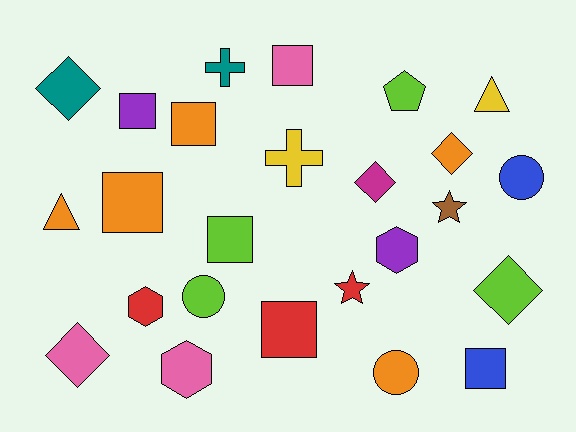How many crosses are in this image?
There are 2 crosses.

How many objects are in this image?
There are 25 objects.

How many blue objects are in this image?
There are 2 blue objects.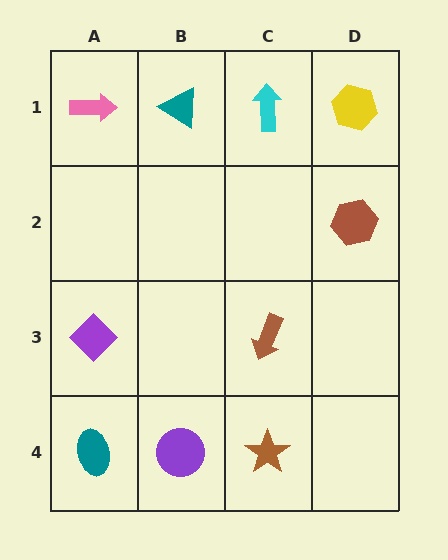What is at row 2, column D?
A brown hexagon.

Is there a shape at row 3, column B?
No, that cell is empty.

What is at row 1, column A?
A pink arrow.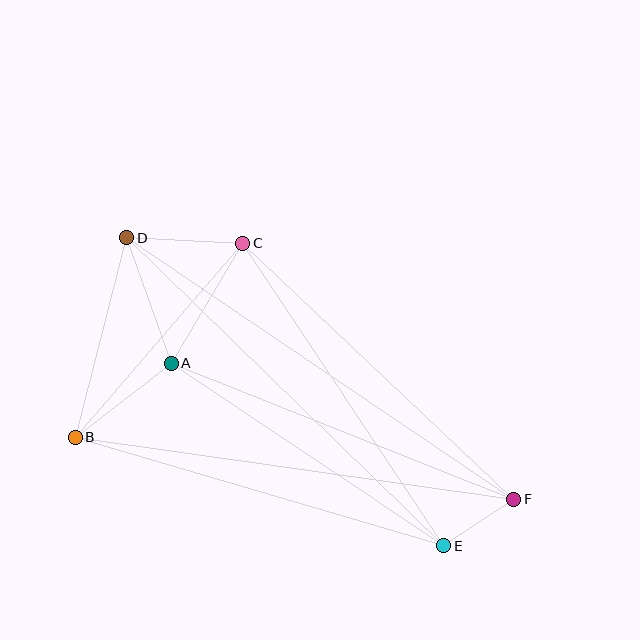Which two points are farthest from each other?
Points D and F are farthest from each other.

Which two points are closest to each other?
Points E and F are closest to each other.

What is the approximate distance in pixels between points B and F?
The distance between B and F is approximately 443 pixels.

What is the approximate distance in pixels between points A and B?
The distance between A and B is approximately 121 pixels.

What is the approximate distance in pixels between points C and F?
The distance between C and F is approximately 373 pixels.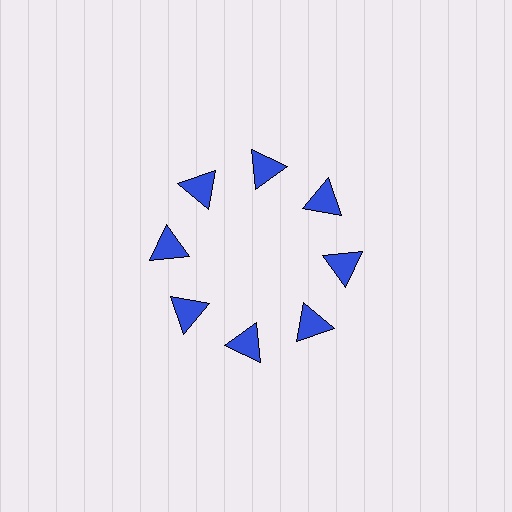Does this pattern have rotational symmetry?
Yes, this pattern has 8-fold rotational symmetry. It looks the same after rotating 45 degrees around the center.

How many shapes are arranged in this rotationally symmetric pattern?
There are 8 shapes, arranged in 8 groups of 1.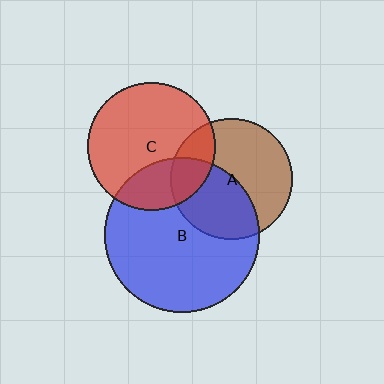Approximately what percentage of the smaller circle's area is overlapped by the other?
Approximately 45%.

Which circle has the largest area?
Circle B (blue).